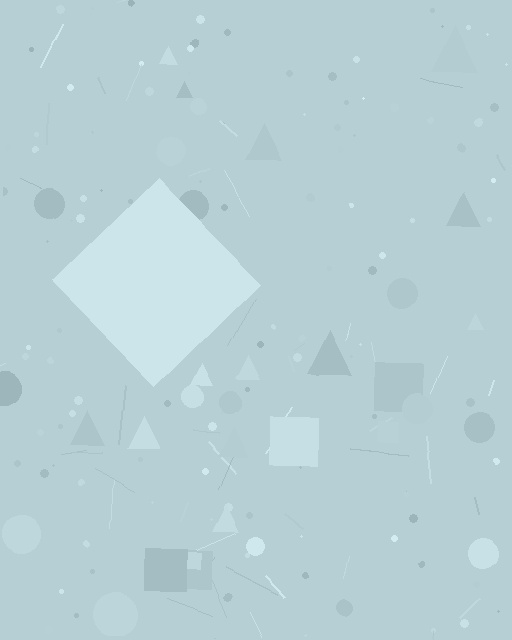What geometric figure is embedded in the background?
A diamond is embedded in the background.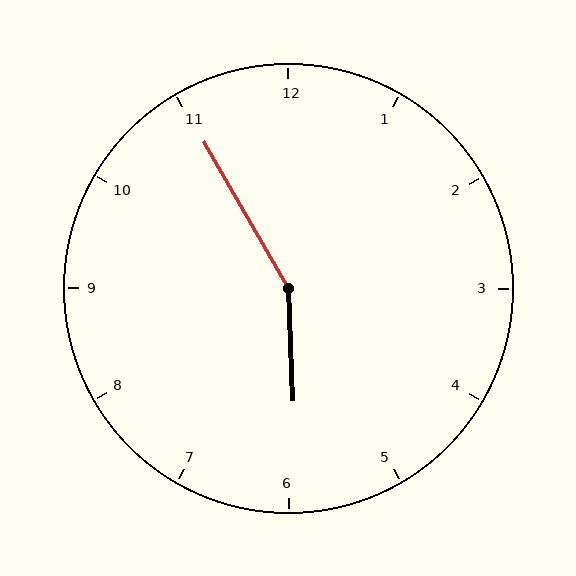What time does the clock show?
5:55.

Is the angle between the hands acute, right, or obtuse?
It is obtuse.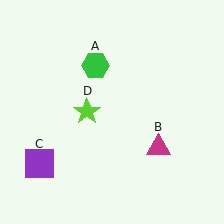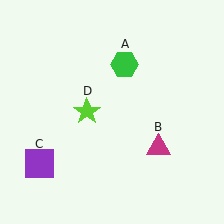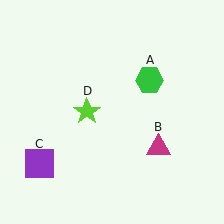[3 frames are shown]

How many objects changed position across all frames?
1 object changed position: green hexagon (object A).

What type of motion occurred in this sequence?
The green hexagon (object A) rotated clockwise around the center of the scene.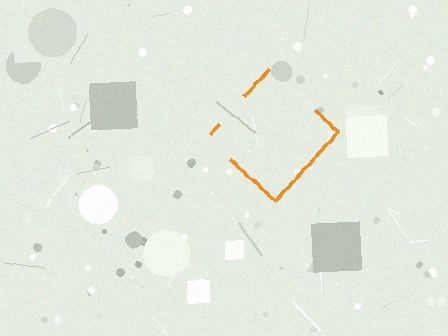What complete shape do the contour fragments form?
The contour fragments form a diamond.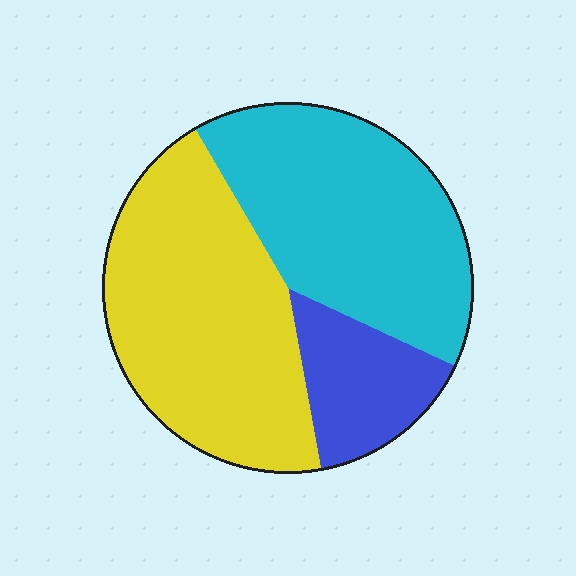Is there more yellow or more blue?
Yellow.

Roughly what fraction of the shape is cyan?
Cyan takes up between a quarter and a half of the shape.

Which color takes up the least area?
Blue, at roughly 15%.